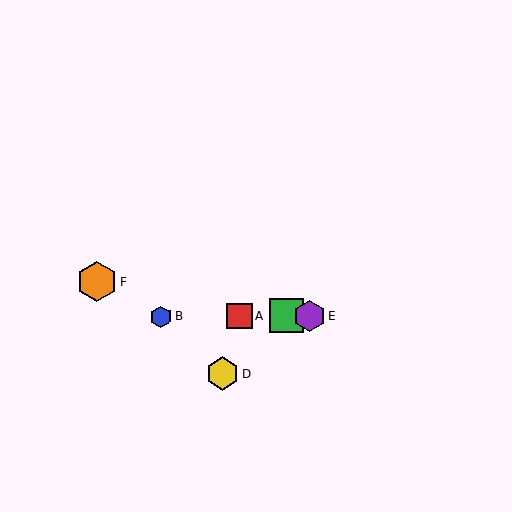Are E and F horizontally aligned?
No, E is at y≈316 and F is at y≈281.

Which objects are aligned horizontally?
Objects A, B, C, E are aligned horizontally.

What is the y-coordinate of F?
Object F is at y≈281.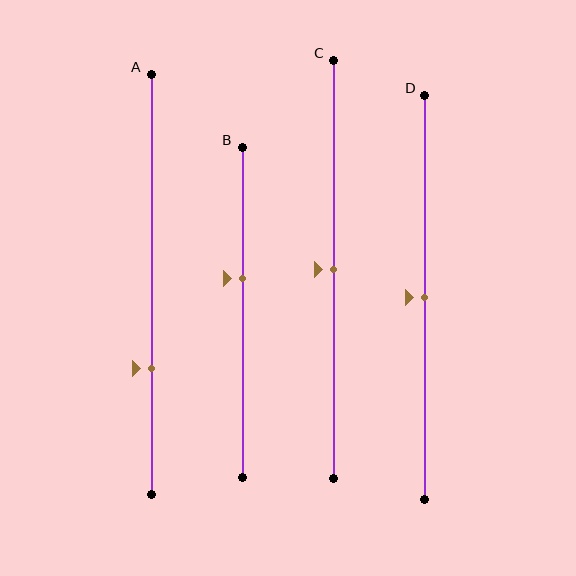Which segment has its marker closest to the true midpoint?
Segment C has its marker closest to the true midpoint.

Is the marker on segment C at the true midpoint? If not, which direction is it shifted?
Yes, the marker on segment C is at the true midpoint.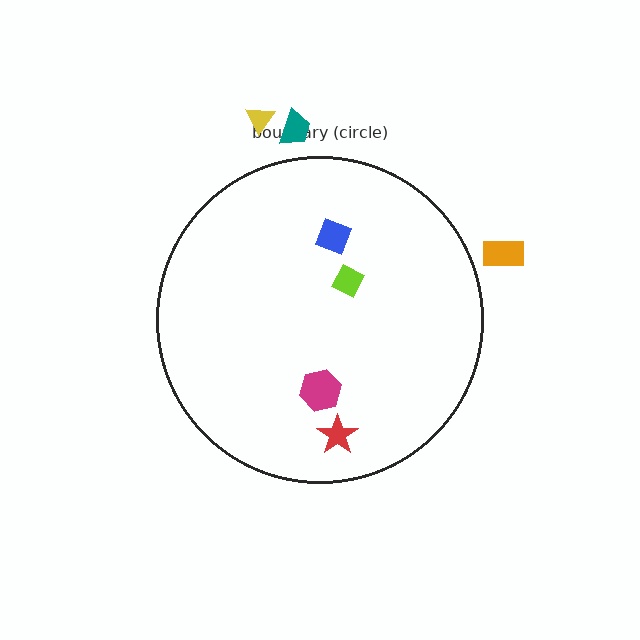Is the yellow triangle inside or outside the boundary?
Outside.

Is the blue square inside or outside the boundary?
Inside.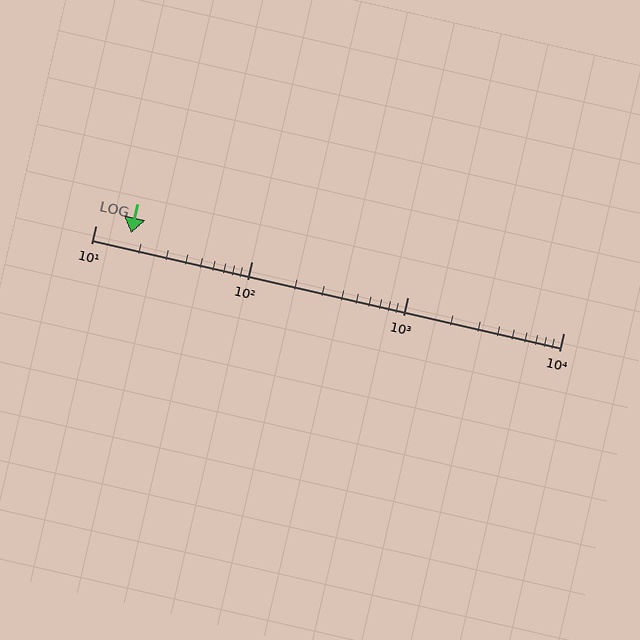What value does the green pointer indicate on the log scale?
The pointer indicates approximately 17.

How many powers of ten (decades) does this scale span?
The scale spans 3 decades, from 10 to 10000.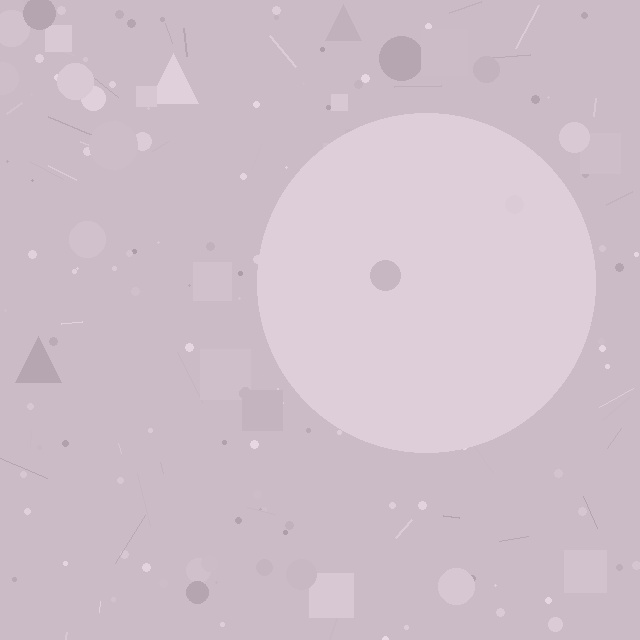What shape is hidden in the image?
A circle is hidden in the image.